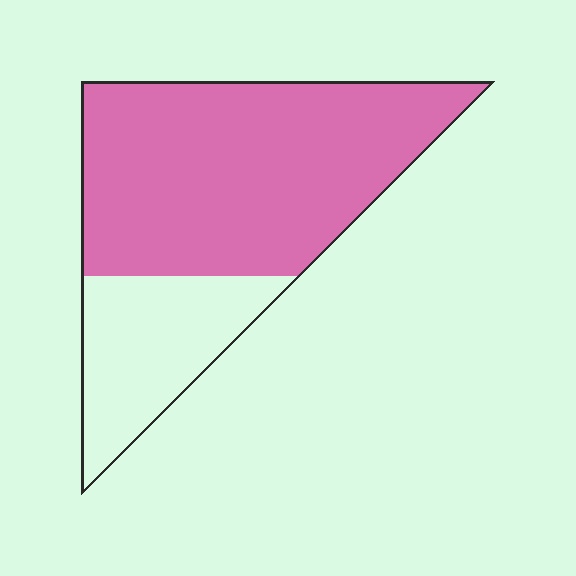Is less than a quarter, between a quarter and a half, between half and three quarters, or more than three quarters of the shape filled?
Between half and three quarters.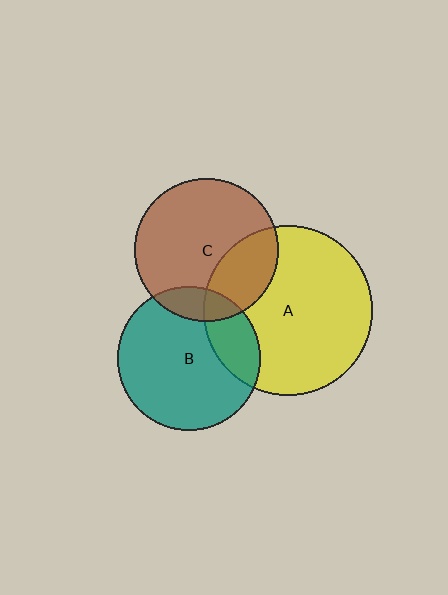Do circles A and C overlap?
Yes.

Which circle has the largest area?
Circle A (yellow).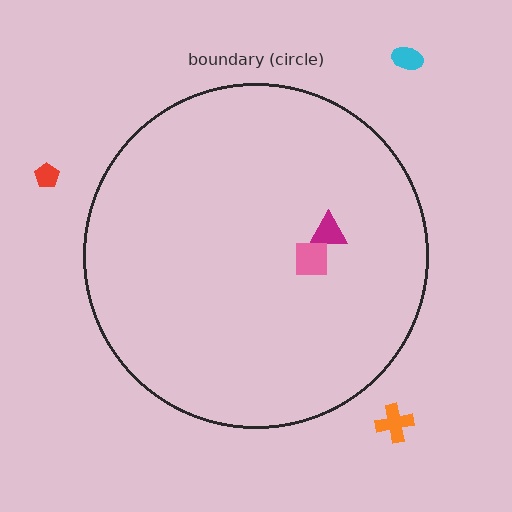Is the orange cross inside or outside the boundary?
Outside.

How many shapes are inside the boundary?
2 inside, 3 outside.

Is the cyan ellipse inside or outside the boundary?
Outside.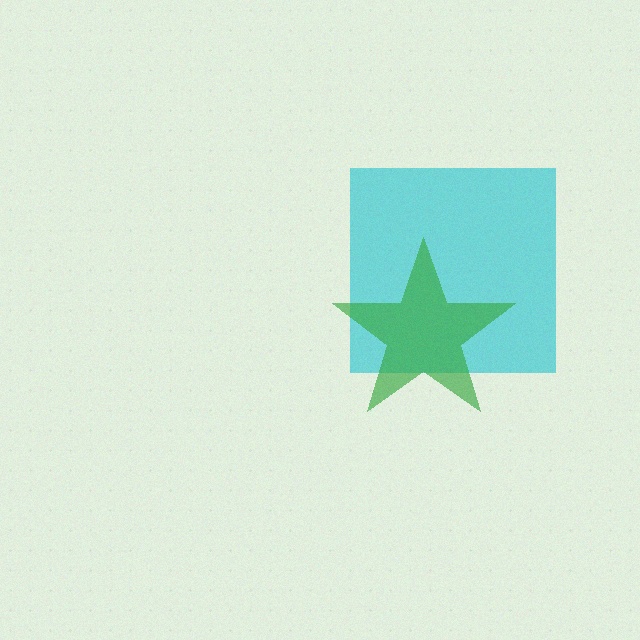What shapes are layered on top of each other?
The layered shapes are: a cyan square, a green star.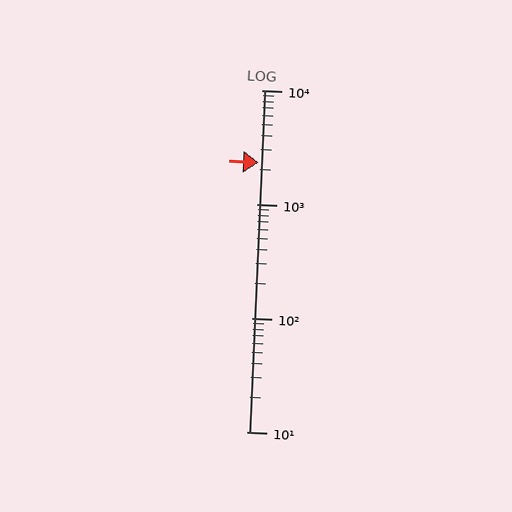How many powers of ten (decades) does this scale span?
The scale spans 3 decades, from 10 to 10000.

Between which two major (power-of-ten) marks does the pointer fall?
The pointer is between 1000 and 10000.